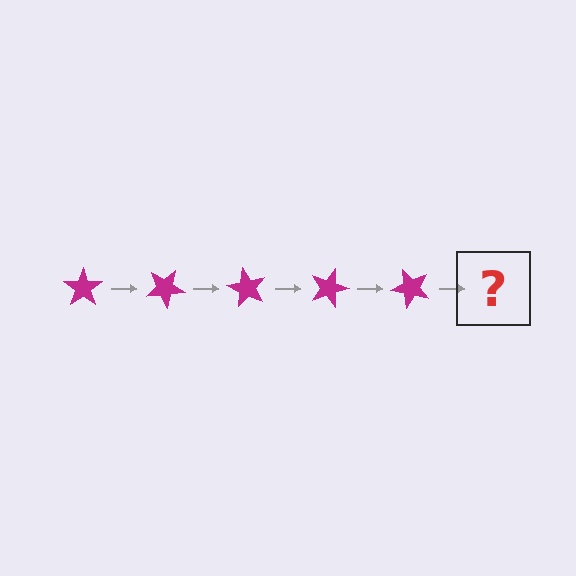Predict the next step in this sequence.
The next step is a magenta star rotated 150 degrees.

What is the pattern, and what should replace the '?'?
The pattern is that the star rotates 30 degrees each step. The '?' should be a magenta star rotated 150 degrees.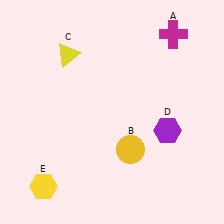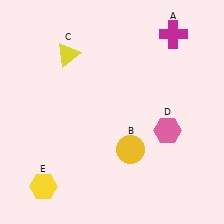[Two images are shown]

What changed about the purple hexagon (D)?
In Image 1, D is purple. In Image 2, it changed to pink.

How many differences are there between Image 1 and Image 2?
There is 1 difference between the two images.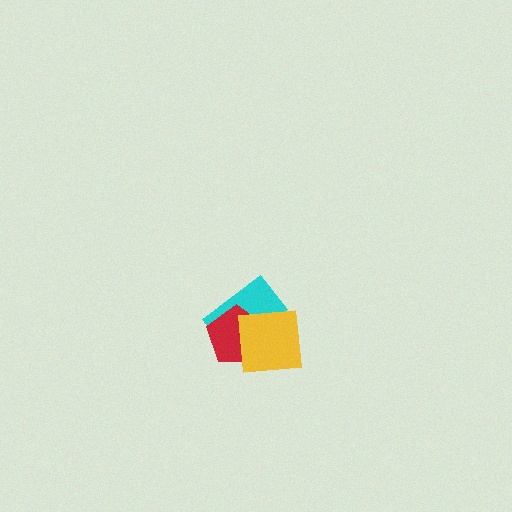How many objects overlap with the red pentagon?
2 objects overlap with the red pentagon.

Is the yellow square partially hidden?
No, no other shape covers it.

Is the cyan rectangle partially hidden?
Yes, it is partially covered by another shape.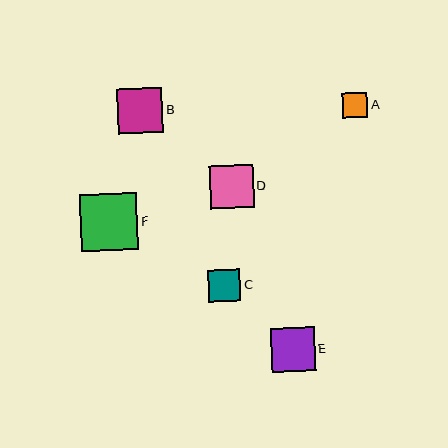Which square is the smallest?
Square A is the smallest with a size of approximately 25 pixels.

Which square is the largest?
Square F is the largest with a size of approximately 57 pixels.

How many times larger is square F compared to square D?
Square F is approximately 1.3 times the size of square D.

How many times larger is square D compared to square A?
Square D is approximately 1.7 times the size of square A.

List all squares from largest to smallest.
From largest to smallest: F, B, E, D, C, A.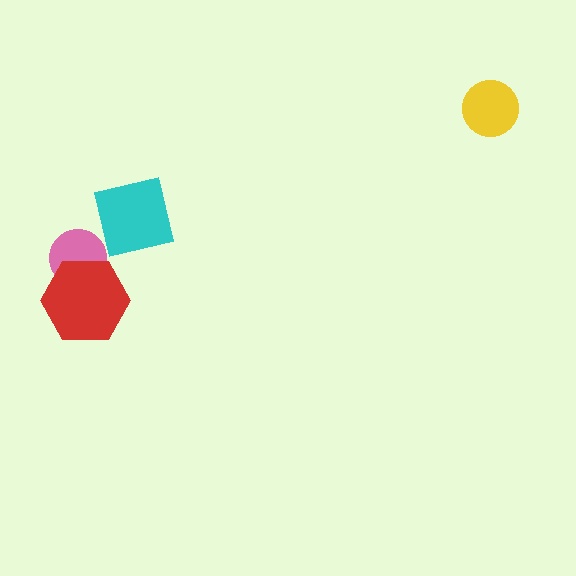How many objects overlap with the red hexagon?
1 object overlaps with the red hexagon.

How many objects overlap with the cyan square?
0 objects overlap with the cyan square.